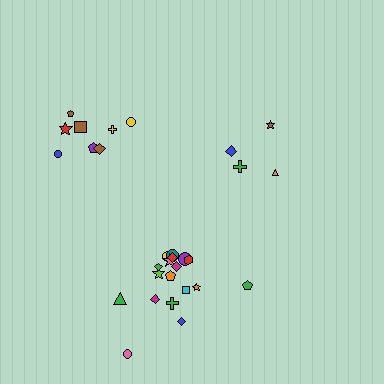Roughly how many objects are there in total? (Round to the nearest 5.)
Roughly 30 objects in total.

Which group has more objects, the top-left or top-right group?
The top-left group.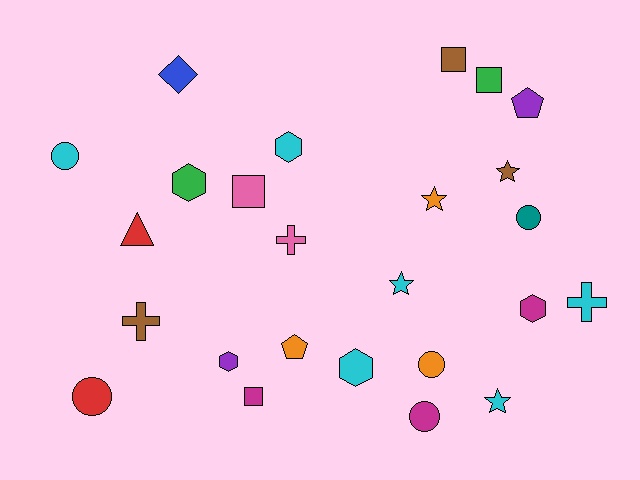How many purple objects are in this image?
There are 2 purple objects.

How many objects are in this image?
There are 25 objects.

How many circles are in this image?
There are 5 circles.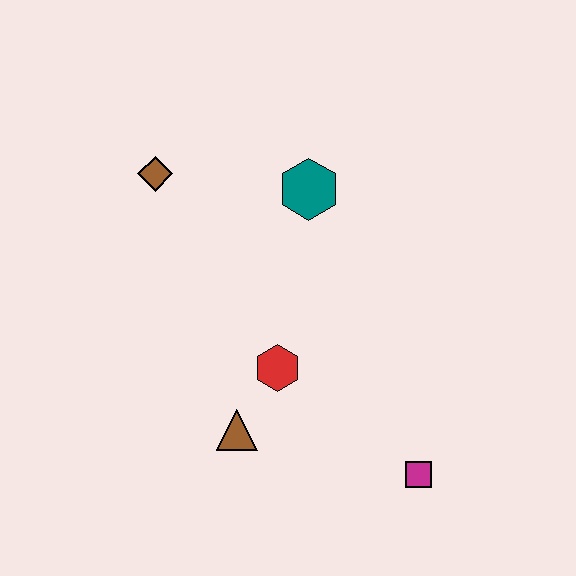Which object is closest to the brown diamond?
The teal hexagon is closest to the brown diamond.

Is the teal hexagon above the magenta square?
Yes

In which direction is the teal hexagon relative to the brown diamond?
The teal hexagon is to the right of the brown diamond.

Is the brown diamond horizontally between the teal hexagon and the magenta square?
No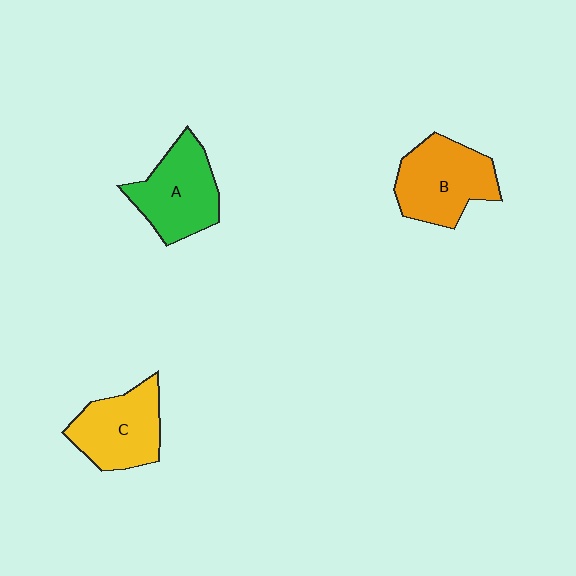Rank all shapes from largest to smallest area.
From largest to smallest: B (orange), A (green), C (yellow).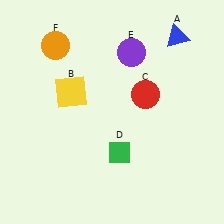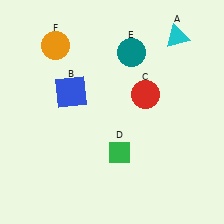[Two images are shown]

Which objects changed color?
A changed from blue to cyan. B changed from yellow to blue. E changed from purple to teal.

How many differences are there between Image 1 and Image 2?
There are 3 differences between the two images.